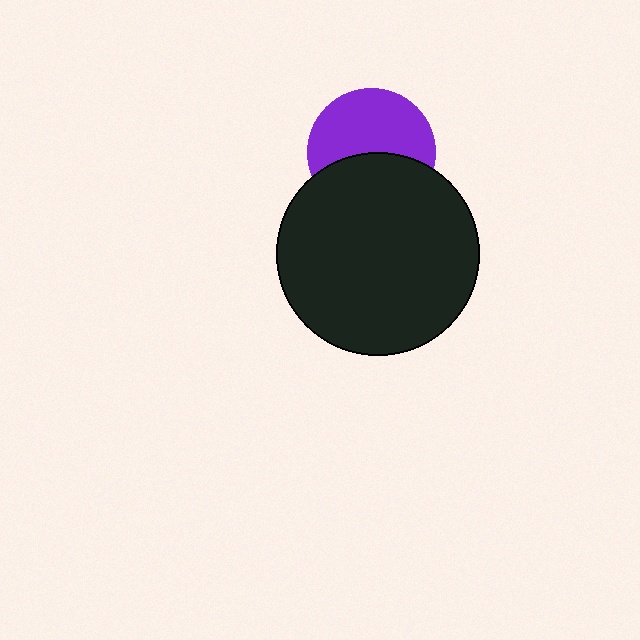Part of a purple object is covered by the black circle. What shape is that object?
It is a circle.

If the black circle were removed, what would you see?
You would see the complete purple circle.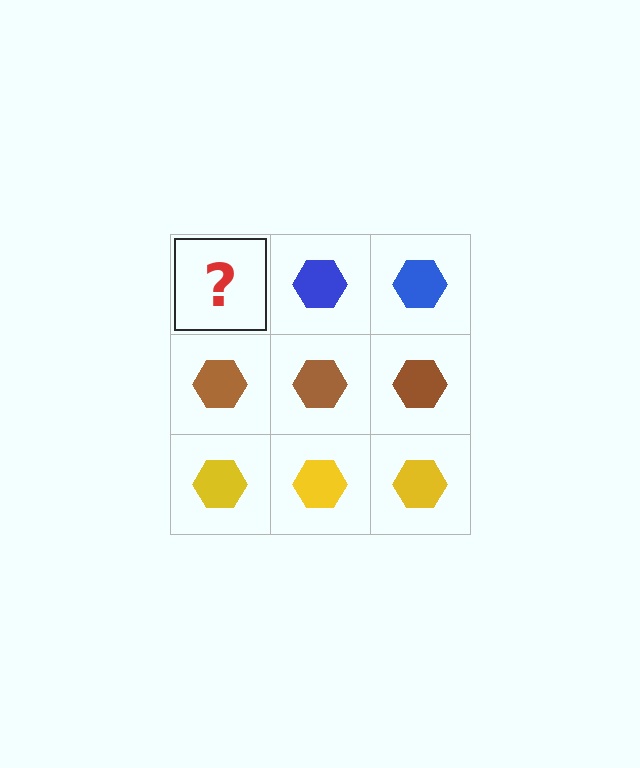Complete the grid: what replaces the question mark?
The question mark should be replaced with a blue hexagon.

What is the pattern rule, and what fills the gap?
The rule is that each row has a consistent color. The gap should be filled with a blue hexagon.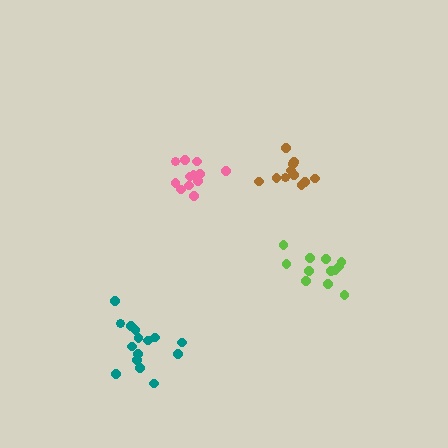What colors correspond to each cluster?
The clusters are colored: lime, pink, brown, teal.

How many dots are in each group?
Group 1: 12 dots, Group 2: 12 dots, Group 3: 11 dots, Group 4: 15 dots (50 total).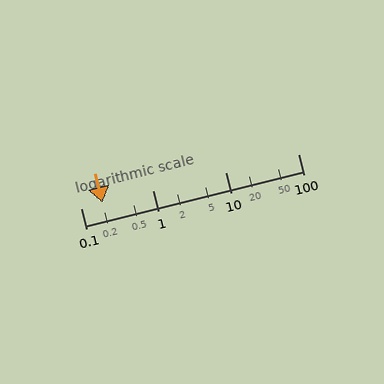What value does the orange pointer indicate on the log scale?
The pointer indicates approximately 0.2.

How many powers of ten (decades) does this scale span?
The scale spans 3 decades, from 0.1 to 100.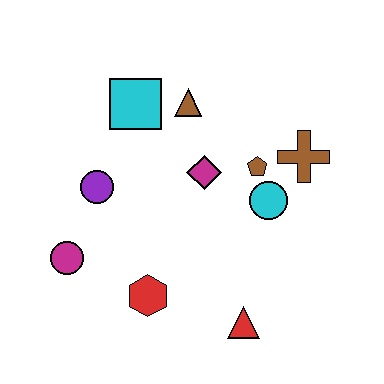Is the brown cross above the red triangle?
Yes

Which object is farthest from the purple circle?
The brown cross is farthest from the purple circle.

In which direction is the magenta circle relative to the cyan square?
The magenta circle is below the cyan square.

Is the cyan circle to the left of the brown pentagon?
No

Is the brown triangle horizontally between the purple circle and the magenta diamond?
Yes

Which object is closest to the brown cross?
The brown pentagon is closest to the brown cross.